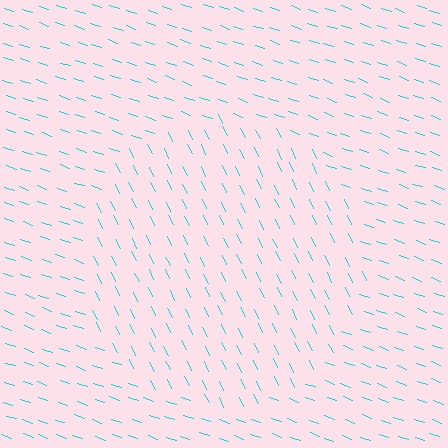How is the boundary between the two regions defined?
The boundary is defined purely by a change in line orientation (approximately 45 degrees difference). All lines are the same color and thickness.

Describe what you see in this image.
The image is filled with small cyan line segments. A circle region in the image has lines oriented differently from the surrounding lines, creating a visible texture boundary.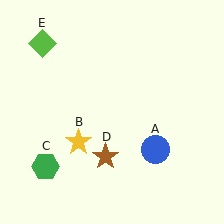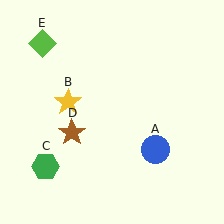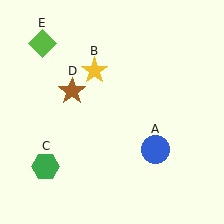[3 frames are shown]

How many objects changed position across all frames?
2 objects changed position: yellow star (object B), brown star (object D).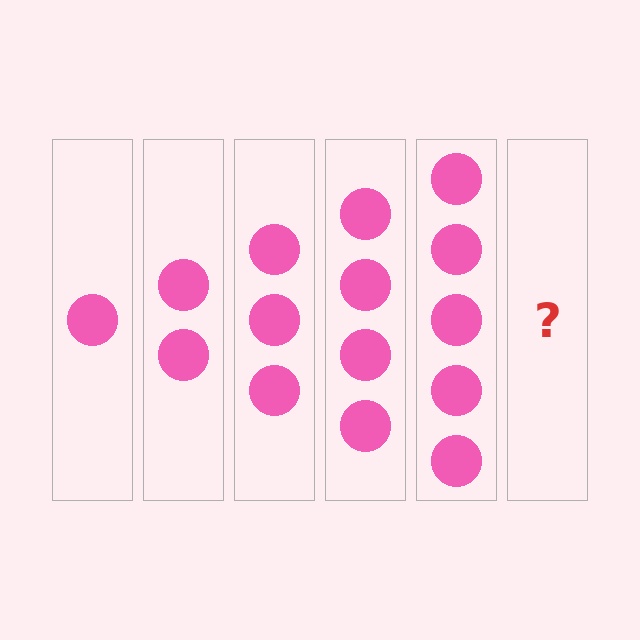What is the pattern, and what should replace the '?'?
The pattern is that each step adds one more circle. The '?' should be 6 circles.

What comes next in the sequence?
The next element should be 6 circles.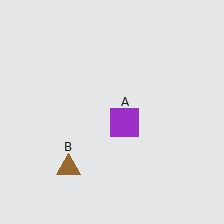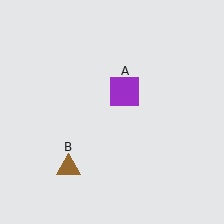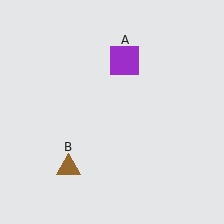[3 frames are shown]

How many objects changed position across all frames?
1 object changed position: purple square (object A).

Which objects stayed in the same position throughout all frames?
Brown triangle (object B) remained stationary.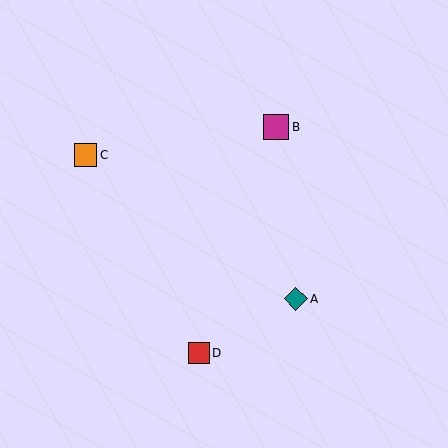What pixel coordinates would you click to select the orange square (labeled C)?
Click at (85, 155) to select the orange square C.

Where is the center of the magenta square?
The center of the magenta square is at (276, 127).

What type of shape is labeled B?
Shape B is a magenta square.